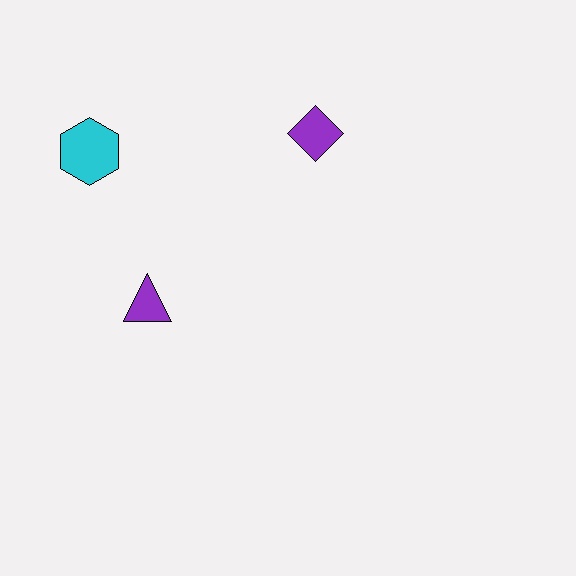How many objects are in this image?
There are 3 objects.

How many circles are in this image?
There are no circles.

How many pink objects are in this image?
There are no pink objects.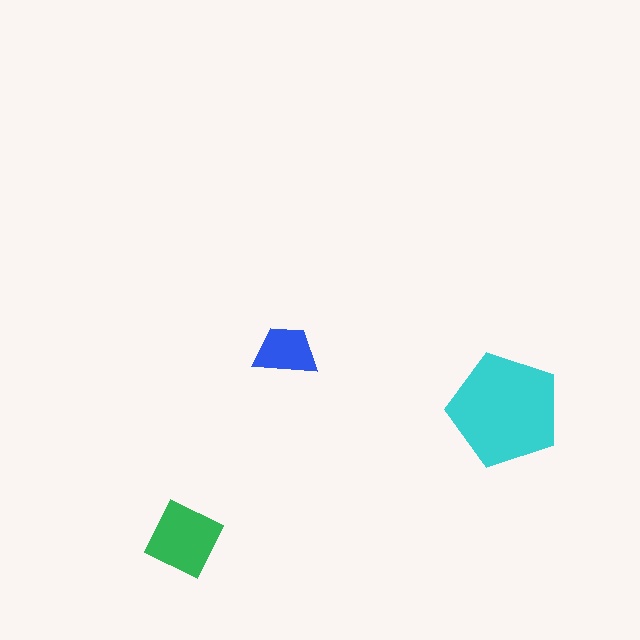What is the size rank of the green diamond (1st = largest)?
2nd.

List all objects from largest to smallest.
The cyan pentagon, the green diamond, the blue trapezoid.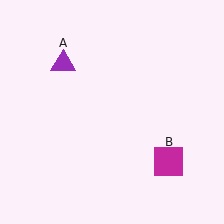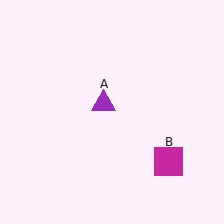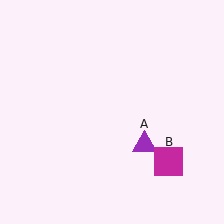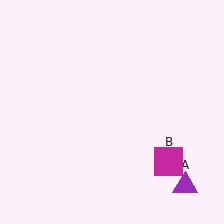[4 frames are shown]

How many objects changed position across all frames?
1 object changed position: purple triangle (object A).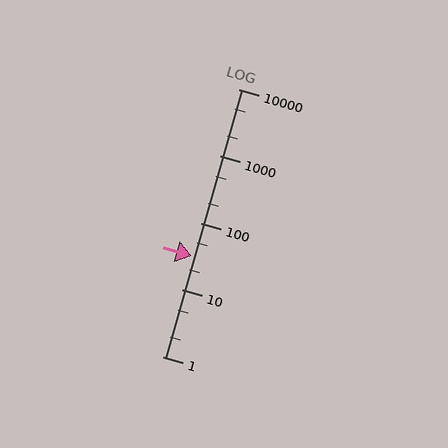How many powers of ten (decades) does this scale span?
The scale spans 4 decades, from 1 to 10000.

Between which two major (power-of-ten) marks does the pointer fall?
The pointer is between 10 and 100.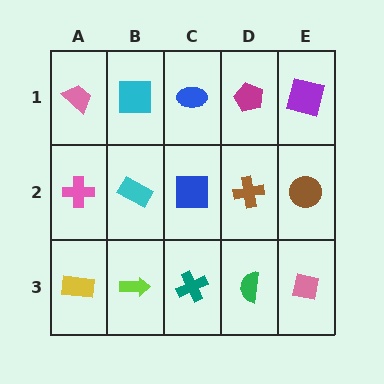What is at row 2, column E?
A brown circle.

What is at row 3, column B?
A lime arrow.